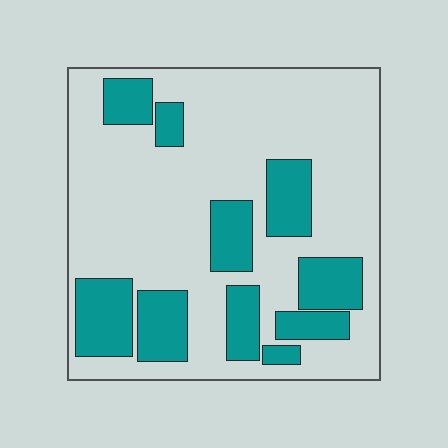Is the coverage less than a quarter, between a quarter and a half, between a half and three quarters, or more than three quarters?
Between a quarter and a half.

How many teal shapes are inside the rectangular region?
10.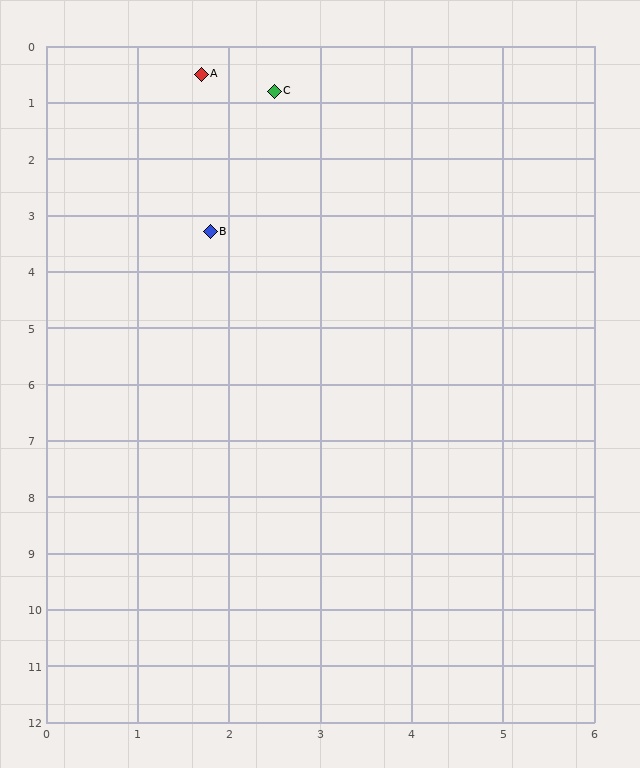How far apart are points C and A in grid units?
Points C and A are about 0.9 grid units apart.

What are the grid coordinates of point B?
Point B is at approximately (1.8, 3.3).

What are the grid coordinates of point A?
Point A is at approximately (1.7, 0.5).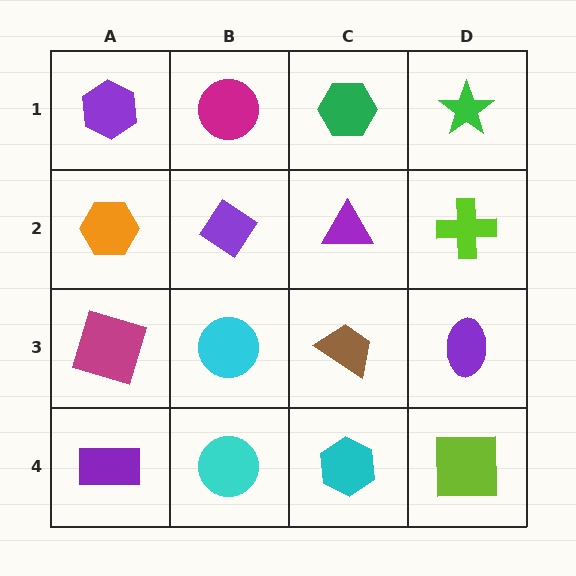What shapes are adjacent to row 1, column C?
A purple triangle (row 2, column C), a magenta circle (row 1, column B), a green star (row 1, column D).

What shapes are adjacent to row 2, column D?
A green star (row 1, column D), a purple ellipse (row 3, column D), a purple triangle (row 2, column C).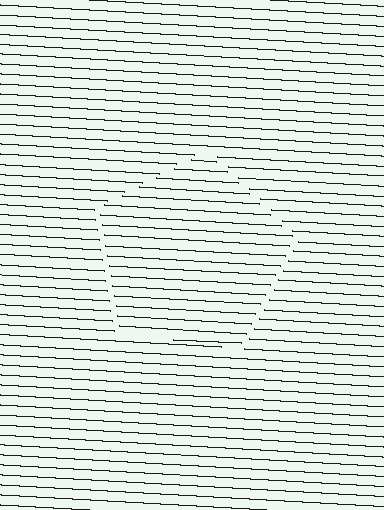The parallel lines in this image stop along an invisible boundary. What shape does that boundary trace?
An illusory pentagon. The interior of the shape contains the same grating, shifted by half a period — the contour is defined by the phase discontinuity where line-ends from the inner and outer gratings abut.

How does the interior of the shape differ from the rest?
The interior of the shape contains the same grating, shifted by half a period — the contour is defined by the phase discontinuity where line-ends from the inner and outer gratings abut.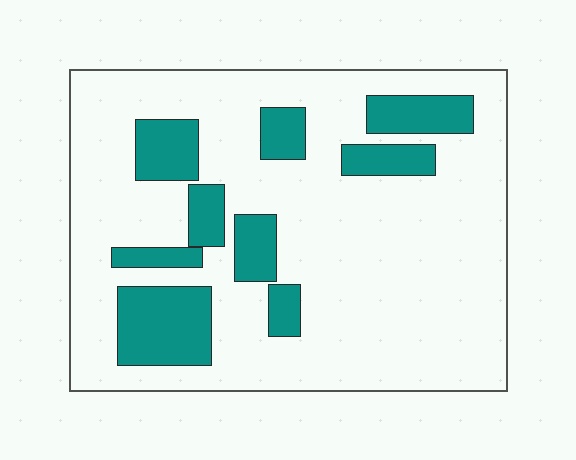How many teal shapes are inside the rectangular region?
9.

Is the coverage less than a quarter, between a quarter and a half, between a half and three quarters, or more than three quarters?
Less than a quarter.